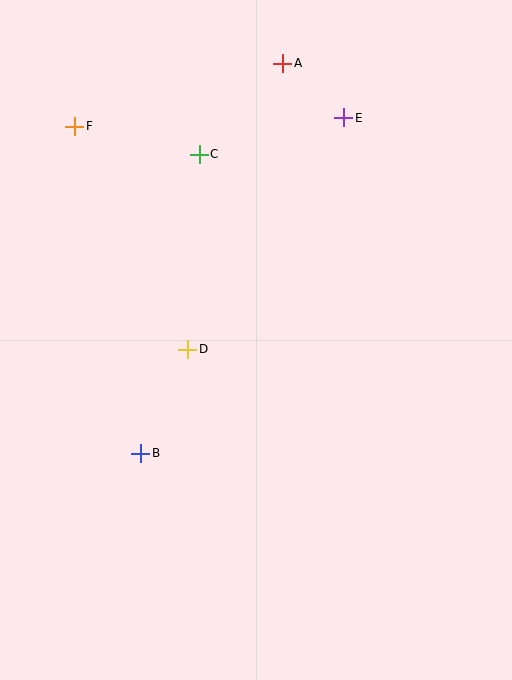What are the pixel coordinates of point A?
Point A is at (283, 63).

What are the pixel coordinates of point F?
Point F is at (75, 126).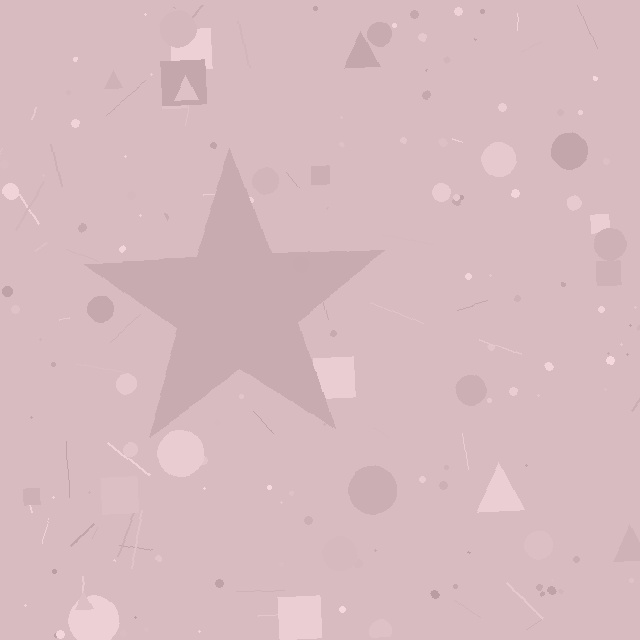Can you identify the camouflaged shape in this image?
The camouflaged shape is a star.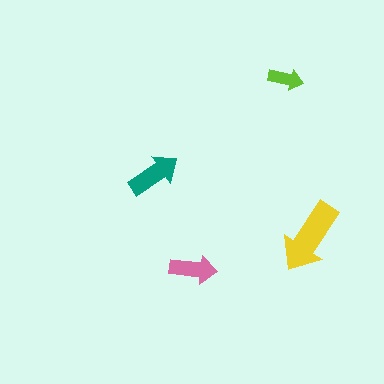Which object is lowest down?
The pink arrow is bottommost.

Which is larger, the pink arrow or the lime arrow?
The pink one.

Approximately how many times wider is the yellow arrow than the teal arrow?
About 1.5 times wider.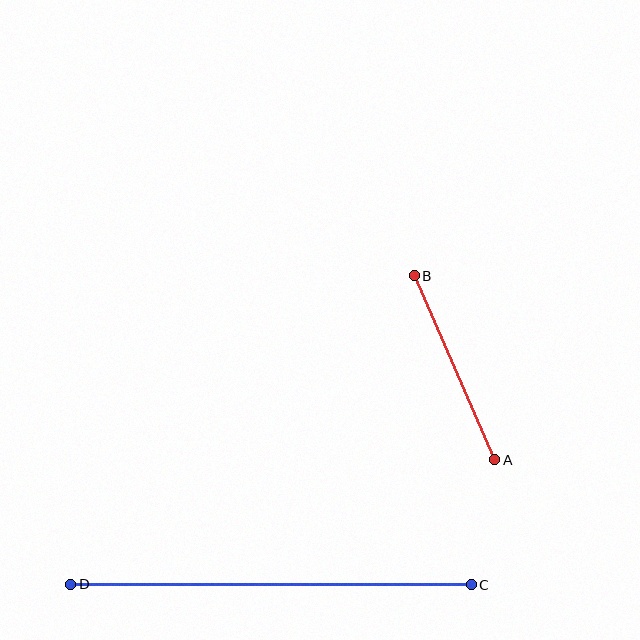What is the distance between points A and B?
The distance is approximately 201 pixels.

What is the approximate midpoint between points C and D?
The midpoint is at approximately (271, 585) pixels.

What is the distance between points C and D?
The distance is approximately 400 pixels.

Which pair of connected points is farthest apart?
Points C and D are farthest apart.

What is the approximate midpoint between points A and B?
The midpoint is at approximately (454, 368) pixels.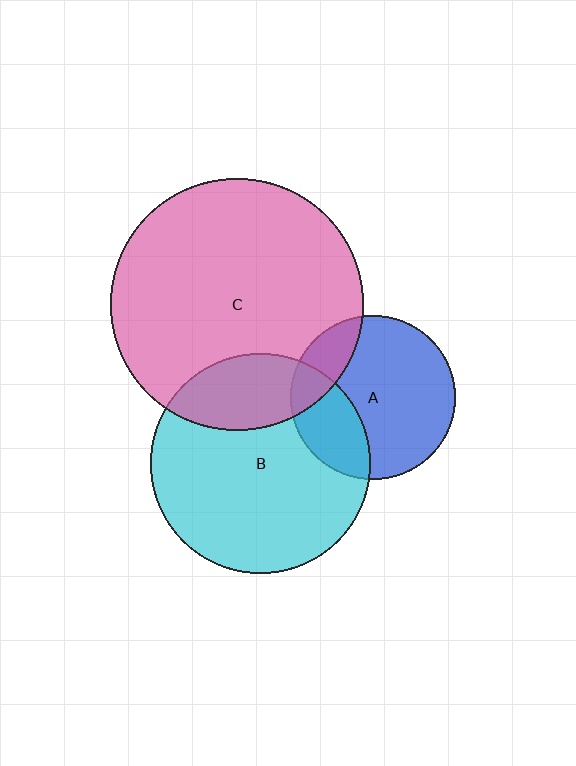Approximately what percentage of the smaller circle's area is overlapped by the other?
Approximately 15%.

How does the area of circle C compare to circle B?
Approximately 1.3 times.